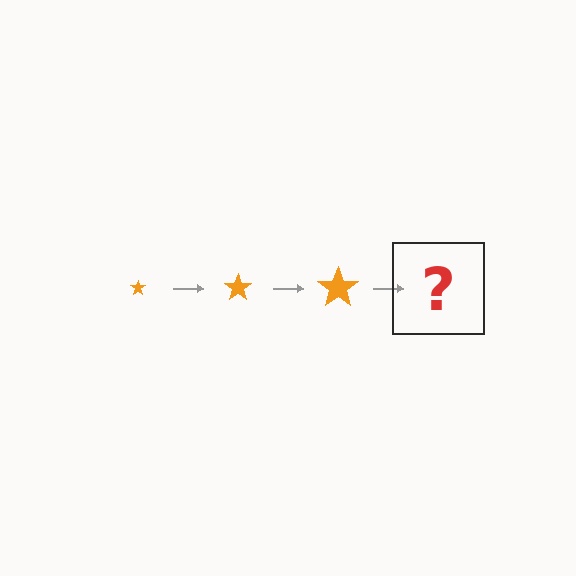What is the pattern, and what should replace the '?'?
The pattern is that the star gets progressively larger each step. The '?' should be an orange star, larger than the previous one.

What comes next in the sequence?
The next element should be an orange star, larger than the previous one.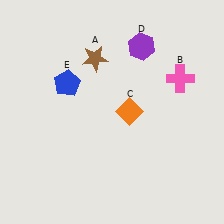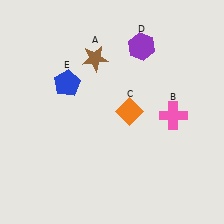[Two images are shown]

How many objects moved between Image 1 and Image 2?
1 object moved between the two images.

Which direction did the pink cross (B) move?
The pink cross (B) moved down.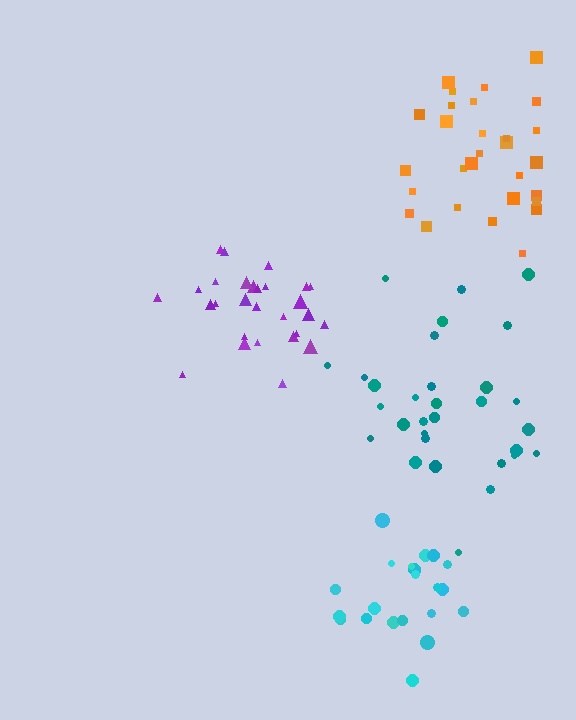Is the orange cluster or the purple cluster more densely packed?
Purple.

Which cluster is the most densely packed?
Purple.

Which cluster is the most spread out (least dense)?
Teal.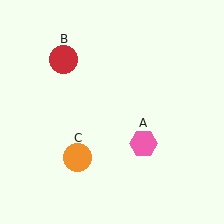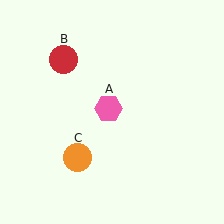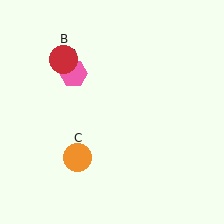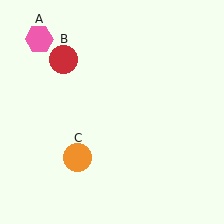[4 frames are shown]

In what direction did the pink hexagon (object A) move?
The pink hexagon (object A) moved up and to the left.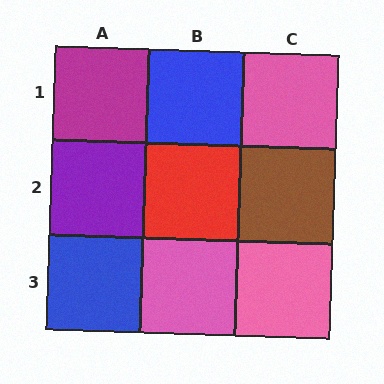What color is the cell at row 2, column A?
Purple.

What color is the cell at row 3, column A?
Blue.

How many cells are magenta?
1 cell is magenta.